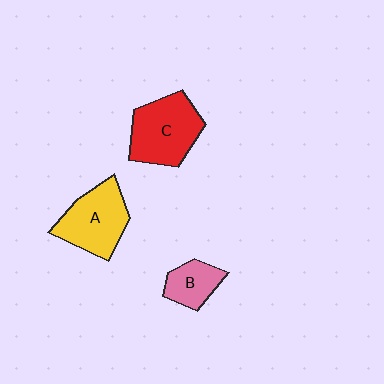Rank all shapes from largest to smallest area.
From largest to smallest: C (red), A (yellow), B (pink).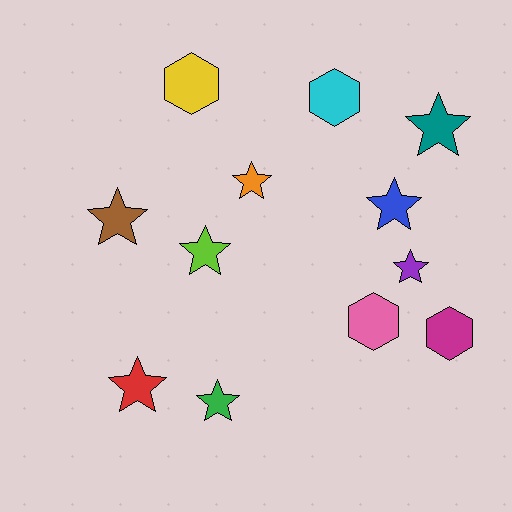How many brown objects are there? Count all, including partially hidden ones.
There is 1 brown object.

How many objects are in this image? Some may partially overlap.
There are 12 objects.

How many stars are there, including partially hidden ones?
There are 8 stars.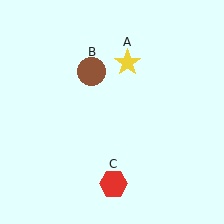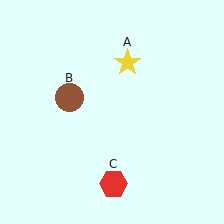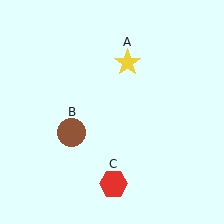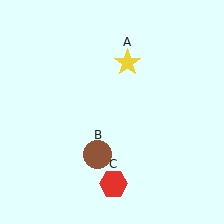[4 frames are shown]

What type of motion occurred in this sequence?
The brown circle (object B) rotated counterclockwise around the center of the scene.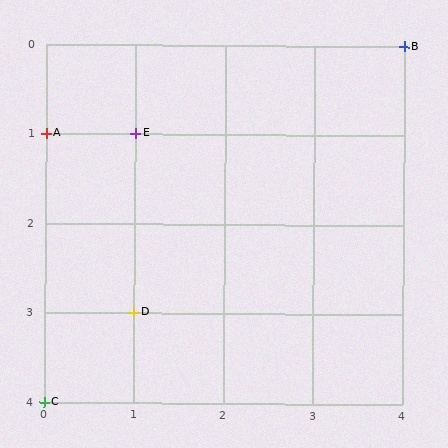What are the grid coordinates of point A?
Point A is at grid coordinates (0, 1).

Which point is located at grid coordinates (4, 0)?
Point B is at (4, 0).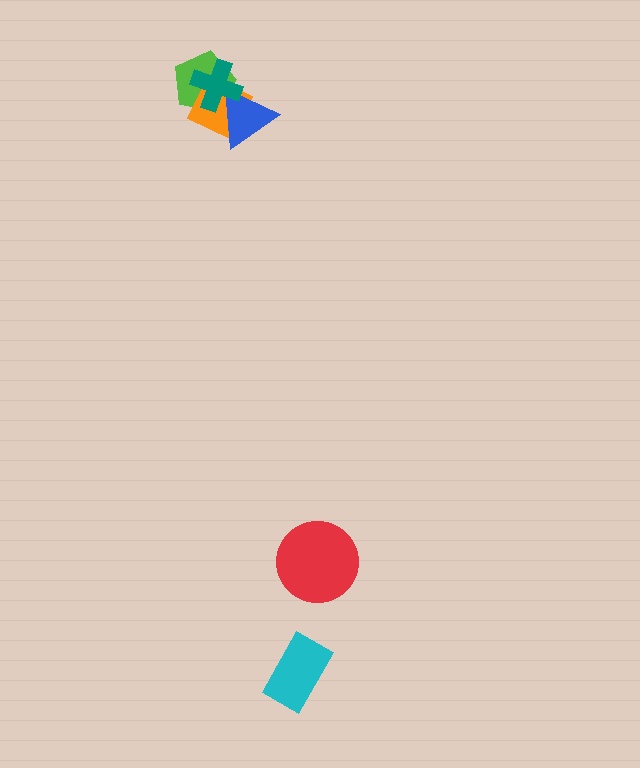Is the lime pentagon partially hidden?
Yes, it is partially covered by another shape.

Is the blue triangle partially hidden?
Yes, it is partially covered by another shape.